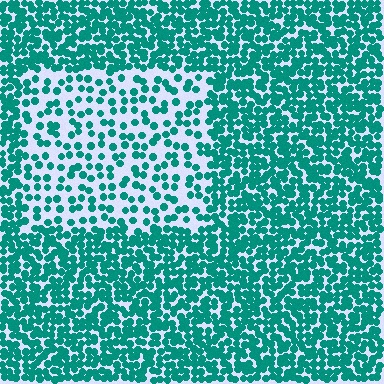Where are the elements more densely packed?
The elements are more densely packed outside the rectangle boundary.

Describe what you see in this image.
The image contains small teal elements arranged at two different densities. A rectangle-shaped region is visible where the elements are less densely packed than the surrounding area.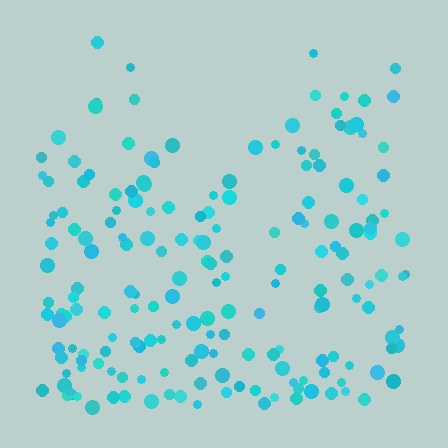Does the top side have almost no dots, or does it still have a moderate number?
Still a moderate number, just noticeably fewer than the bottom.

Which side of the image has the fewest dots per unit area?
The top.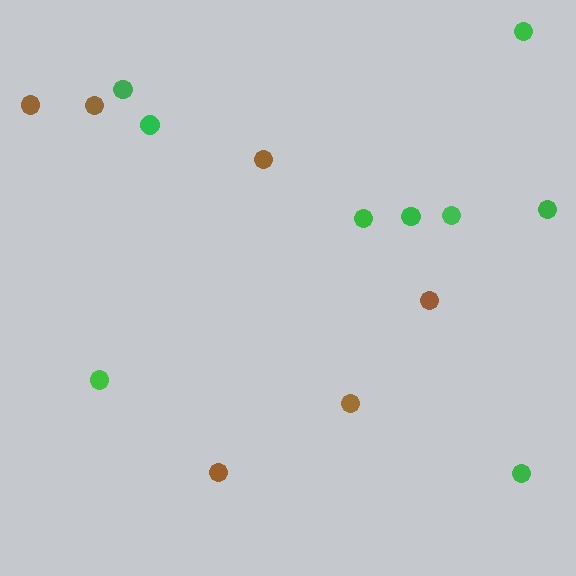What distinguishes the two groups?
There are 2 groups: one group of green circles (9) and one group of brown circles (6).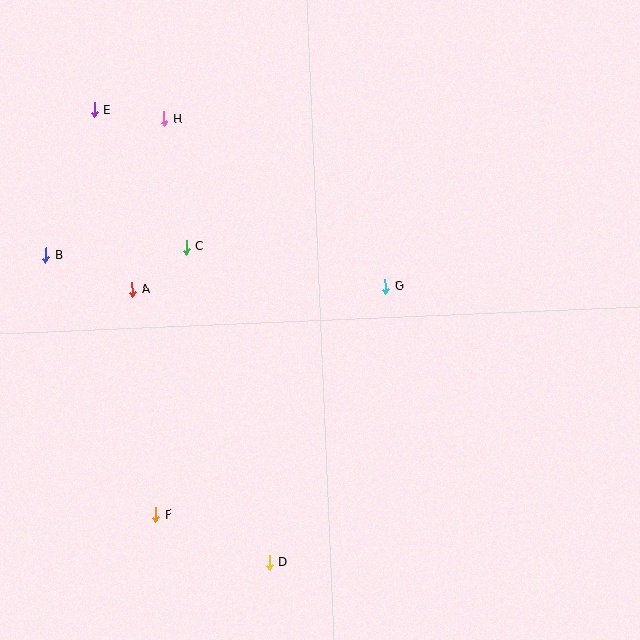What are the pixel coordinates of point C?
Point C is at (186, 247).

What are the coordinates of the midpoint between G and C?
The midpoint between G and C is at (286, 267).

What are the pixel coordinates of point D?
Point D is at (269, 562).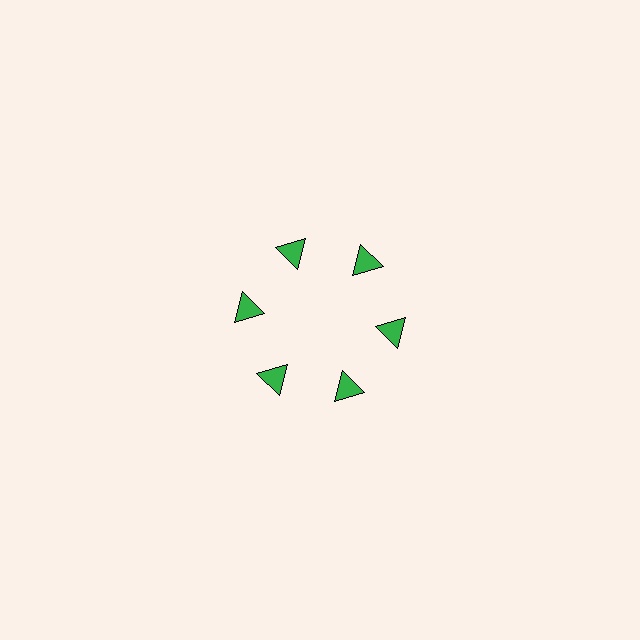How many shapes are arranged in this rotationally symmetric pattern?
There are 6 shapes, arranged in 6 groups of 1.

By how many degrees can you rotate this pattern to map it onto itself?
The pattern maps onto itself every 60 degrees of rotation.